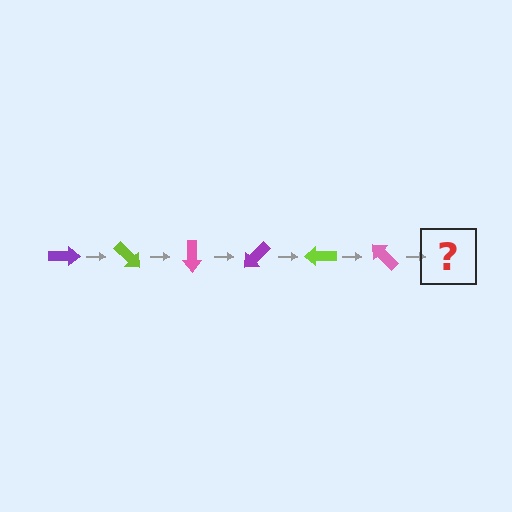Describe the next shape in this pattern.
It should be a purple arrow, rotated 270 degrees from the start.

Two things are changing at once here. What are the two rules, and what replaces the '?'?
The two rules are that it rotates 45 degrees each step and the color cycles through purple, lime, and pink. The '?' should be a purple arrow, rotated 270 degrees from the start.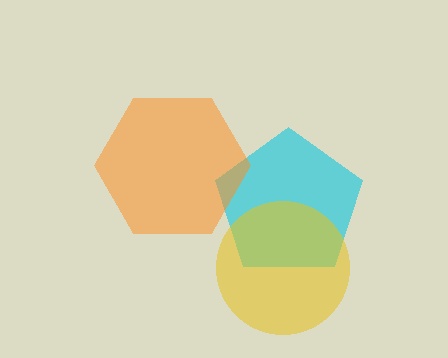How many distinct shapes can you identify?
There are 3 distinct shapes: a cyan pentagon, an orange hexagon, a yellow circle.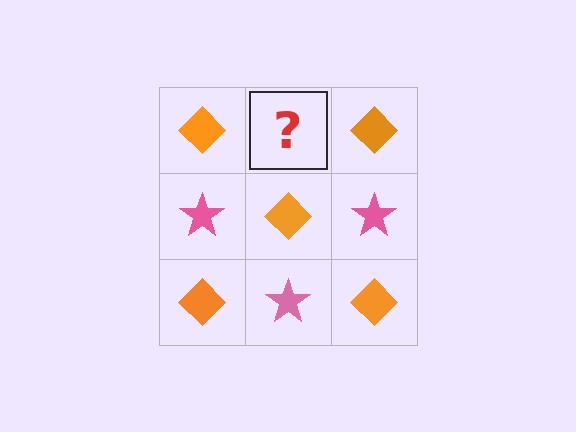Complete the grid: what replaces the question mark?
The question mark should be replaced with a pink star.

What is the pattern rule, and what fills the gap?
The rule is that it alternates orange diamond and pink star in a checkerboard pattern. The gap should be filled with a pink star.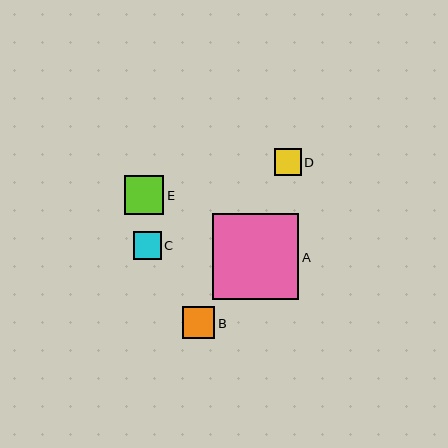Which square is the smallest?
Square D is the smallest with a size of approximately 27 pixels.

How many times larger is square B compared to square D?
Square B is approximately 1.2 times the size of square D.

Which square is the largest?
Square A is the largest with a size of approximately 86 pixels.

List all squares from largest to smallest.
From largest to smallest: A, E, B, C, D.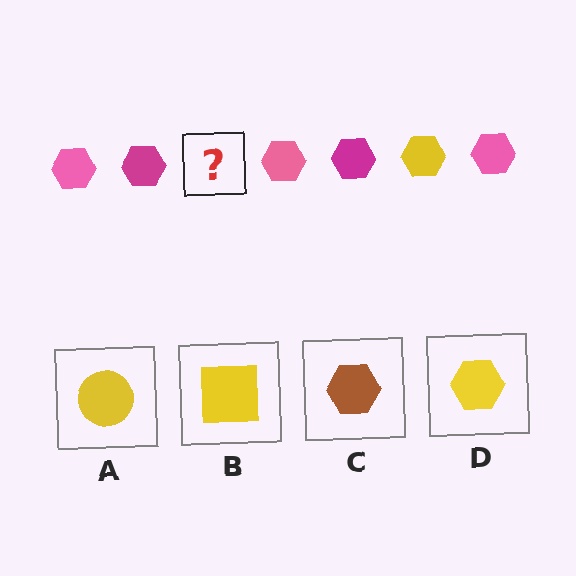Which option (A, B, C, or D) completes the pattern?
D.